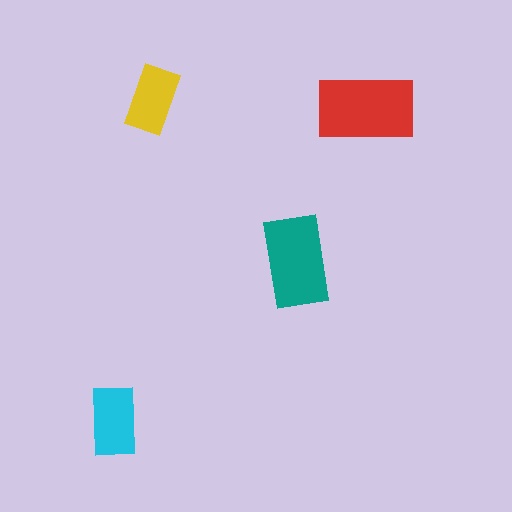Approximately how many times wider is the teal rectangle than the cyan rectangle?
About 1.5 times wider.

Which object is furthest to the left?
The cyan rectangle is leftmost.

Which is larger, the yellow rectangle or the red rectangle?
The red one.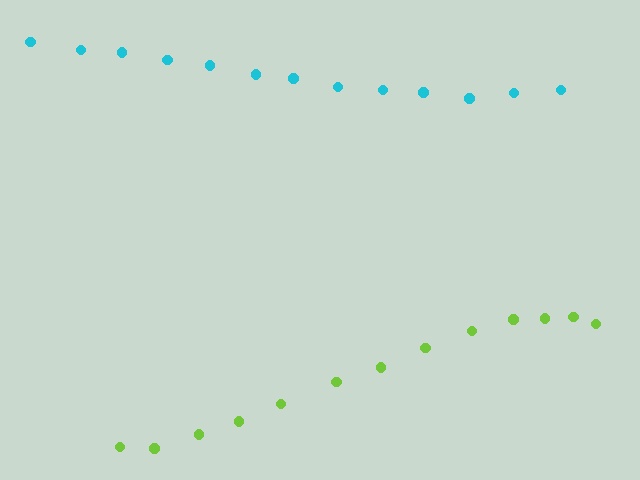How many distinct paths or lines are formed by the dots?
There are 2 distinct paths.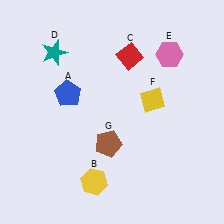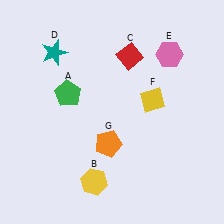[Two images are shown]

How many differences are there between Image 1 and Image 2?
There are 2 differences between the two images.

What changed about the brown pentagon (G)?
In Image 1, G is brown. In Image 2, it changed to orange.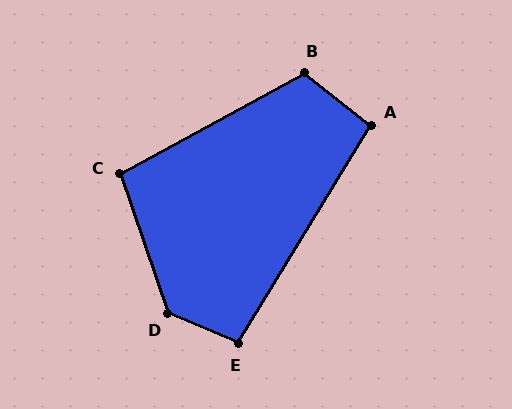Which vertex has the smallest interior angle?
A, at approximately 97 degrees.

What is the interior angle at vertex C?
Approximately 99 degrees (obtuse).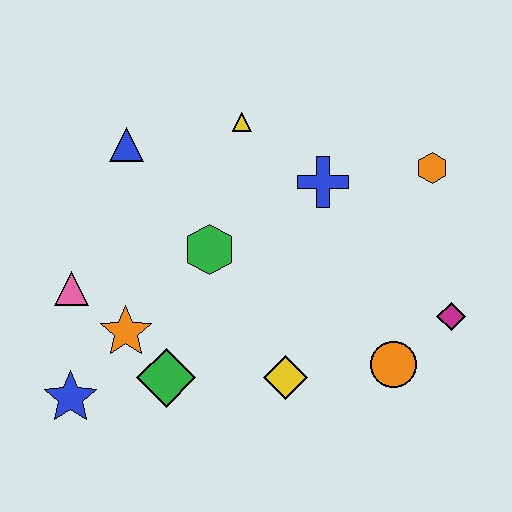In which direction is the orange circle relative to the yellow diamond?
The orange circle is to the right of the yellow diamond.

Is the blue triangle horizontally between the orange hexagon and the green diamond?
No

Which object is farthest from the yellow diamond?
The blue triangle is farthest from the yellow diamond.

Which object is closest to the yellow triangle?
The blue cross is closest to the yellow triangle.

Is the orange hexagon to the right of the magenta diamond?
No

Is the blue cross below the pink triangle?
No